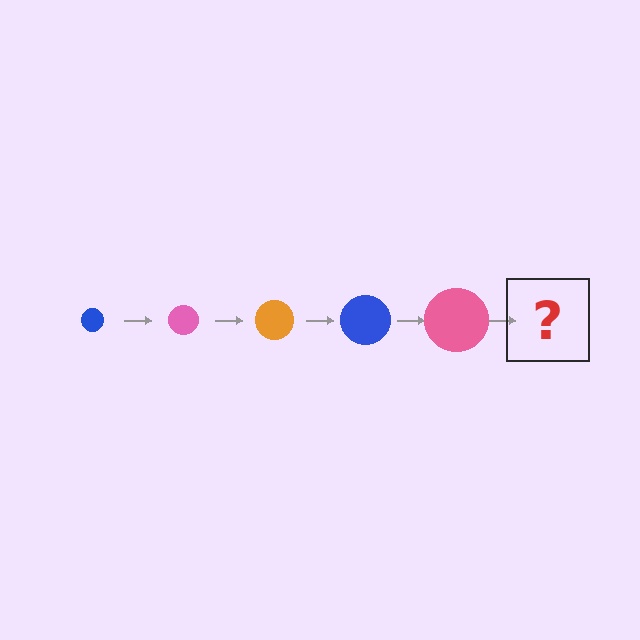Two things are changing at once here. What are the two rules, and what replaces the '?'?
The two rules are that the circle grows larger each step and the color cycles through blue, pink, and orange. The '?' should be an orange circle, larger than the previous one.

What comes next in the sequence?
The next element should be an orange circle, larger than the previous one.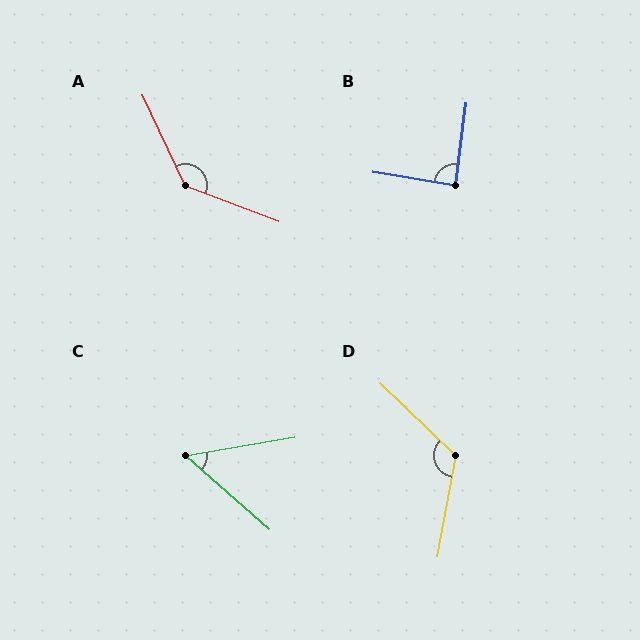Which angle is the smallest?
C, at approximately 51 degrees.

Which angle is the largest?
A, at approximately 136 degrees.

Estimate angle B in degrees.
Approximately 88 degrees.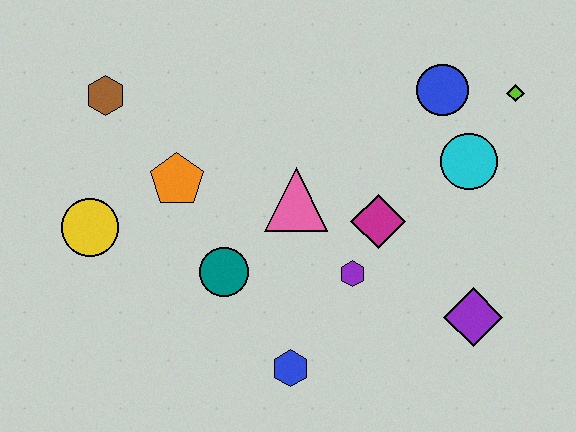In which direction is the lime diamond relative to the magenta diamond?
The lime diamond is to the right of the magenta diamond.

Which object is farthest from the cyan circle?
The yellow circle is farthest from the cyan circle.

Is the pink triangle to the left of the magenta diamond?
Yes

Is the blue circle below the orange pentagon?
No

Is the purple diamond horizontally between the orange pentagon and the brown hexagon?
No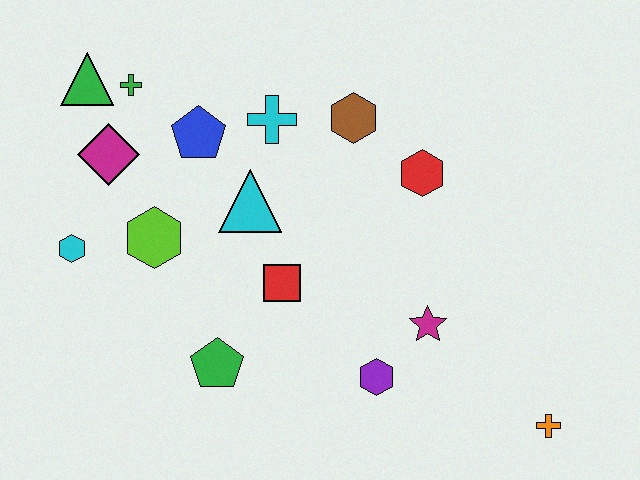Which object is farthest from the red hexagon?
The cyan hexagon is farthest from the red hexagon.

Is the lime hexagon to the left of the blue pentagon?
Yes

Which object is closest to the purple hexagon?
The magenta star is closest to the purple hexagon.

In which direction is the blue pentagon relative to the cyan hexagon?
The blue pentagon is to the right of the cyan hexagon.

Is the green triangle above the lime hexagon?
Yes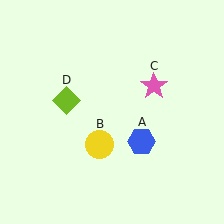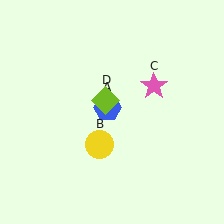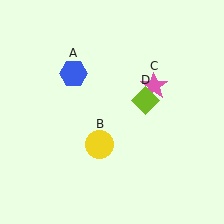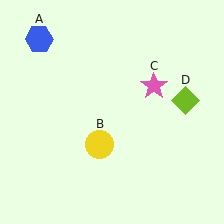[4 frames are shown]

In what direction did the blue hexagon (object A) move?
The blue hexagon (object A) moved up and to the left.